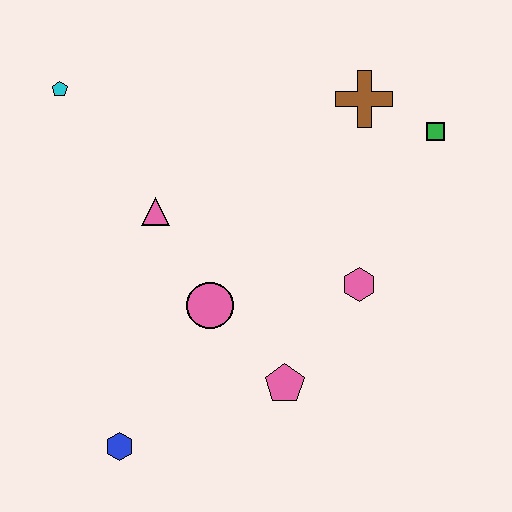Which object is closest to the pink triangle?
The pink circle is closest to the pink triangle.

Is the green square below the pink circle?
No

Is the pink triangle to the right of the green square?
No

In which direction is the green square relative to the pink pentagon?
The green square is above the pink pentagon.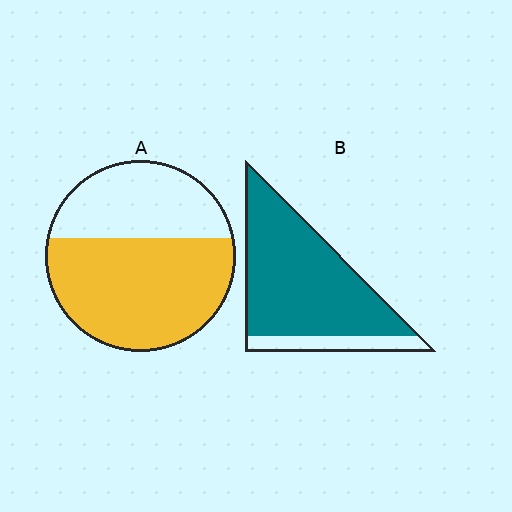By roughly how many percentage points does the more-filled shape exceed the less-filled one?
By roughly 20 percentage points (B over A).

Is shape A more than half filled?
Yes.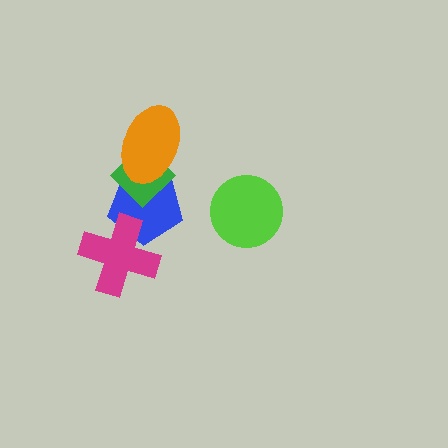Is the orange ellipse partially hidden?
No, no other shape covers it.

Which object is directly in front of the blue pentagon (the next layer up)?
The magenta cross is directly in front of the blue pentagon.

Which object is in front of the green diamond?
The orange ellipse is in front of the green diamond.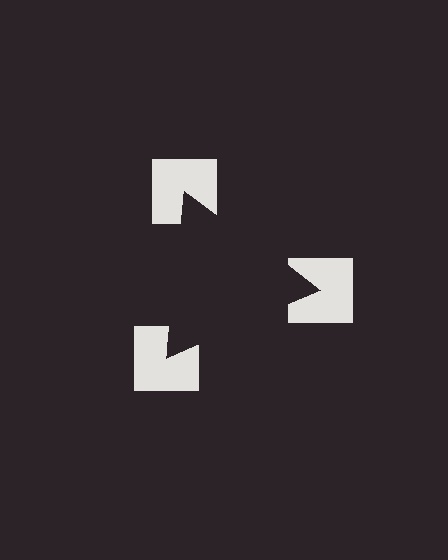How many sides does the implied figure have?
3 sides.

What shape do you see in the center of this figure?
An illusory triangle — its edges are inferred from the aligned wedge cuts in the notched squares, not physically drawn.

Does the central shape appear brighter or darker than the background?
It typically appears slightly darker than the background, even though no actual brightness change is drawn.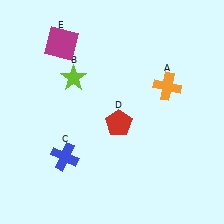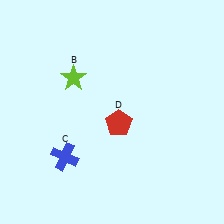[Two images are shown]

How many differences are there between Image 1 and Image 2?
There are 2 differences between the two images.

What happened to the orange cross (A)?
The orange cross (A) was removed in Image 2. It was in the top-right area of Image 1.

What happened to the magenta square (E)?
The magenta square (E) was removed in Image 2. It was in the top-left area of Image 1.